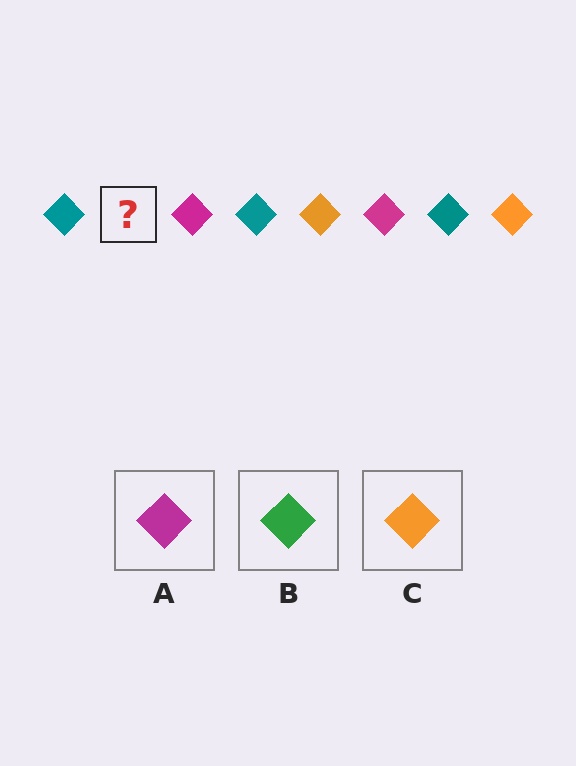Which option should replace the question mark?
Option C.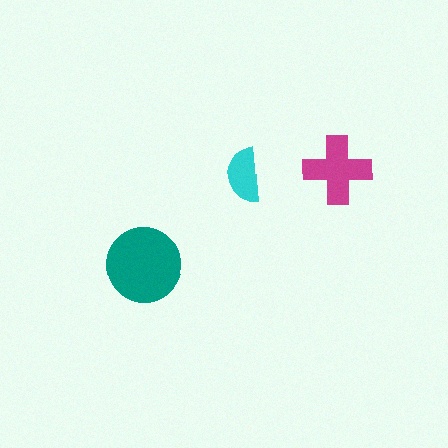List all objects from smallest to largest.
The cyan semicircle, the magenta cross, the teal circle.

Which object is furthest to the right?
The magenta cross is rightmost.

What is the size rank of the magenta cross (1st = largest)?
2nd.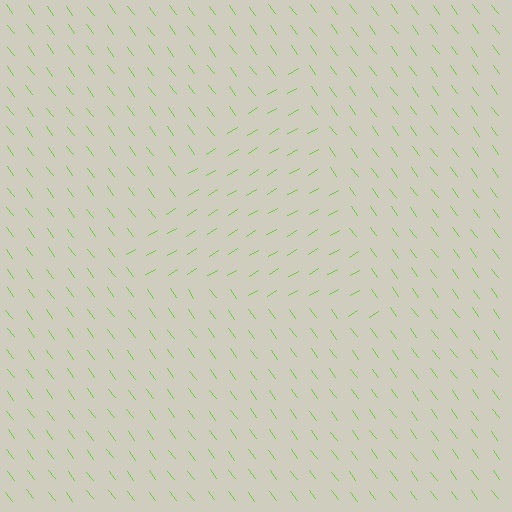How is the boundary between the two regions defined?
The boundary is defined purely by a change in line orientation (approximately 84 degrees difference). All lines are the same color and thickness.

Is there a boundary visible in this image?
Yes, there is a texture boundary formed by a change in line orientation.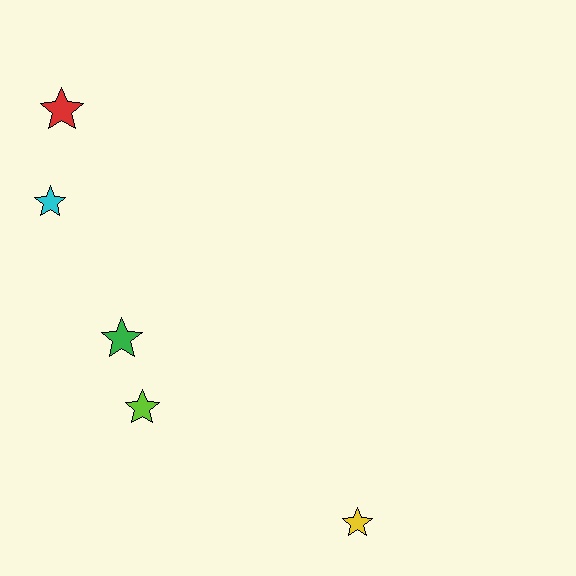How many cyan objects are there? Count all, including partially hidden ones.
There is 1 cyan object.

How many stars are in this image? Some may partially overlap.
There are 5 stars.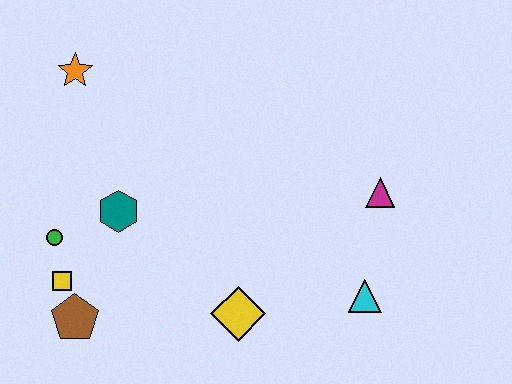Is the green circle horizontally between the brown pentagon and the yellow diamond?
No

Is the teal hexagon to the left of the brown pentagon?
No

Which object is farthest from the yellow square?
The magenta triangle is farthest from the yellow square.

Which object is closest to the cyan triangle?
The magenta triangle is closest to the cyan triangle.